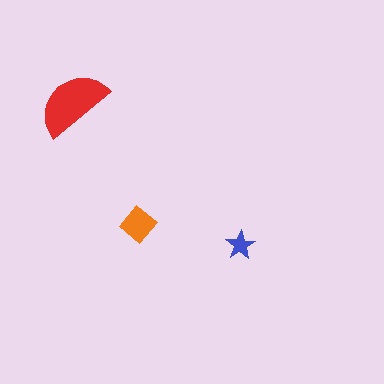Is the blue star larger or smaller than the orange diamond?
Smaller.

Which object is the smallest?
The blue star.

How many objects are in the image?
There are 3 objects in the image.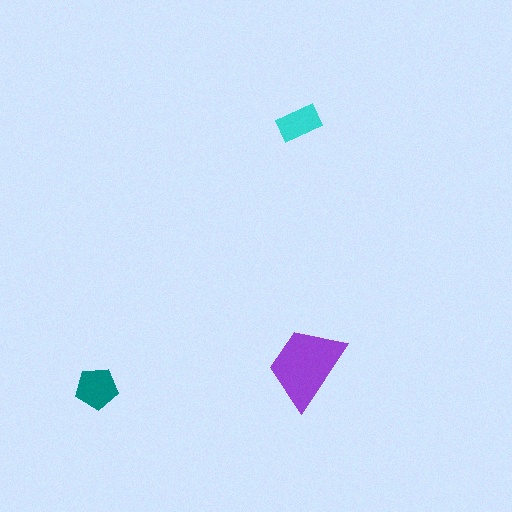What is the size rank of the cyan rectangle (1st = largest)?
3rd.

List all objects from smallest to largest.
The cyan rectangle, the teal pentagon, the purple trapezoid.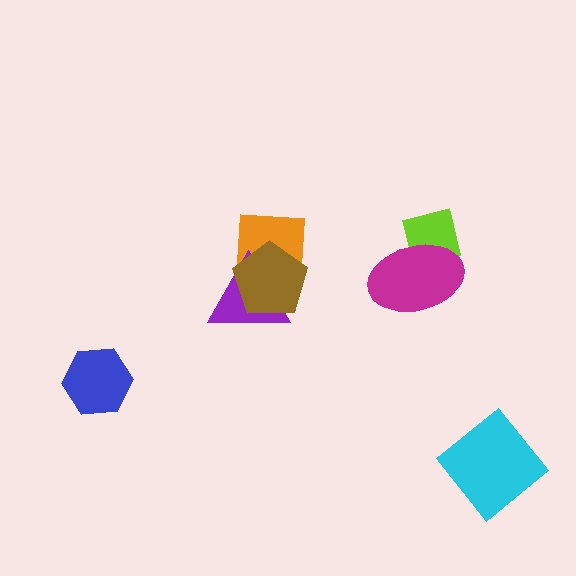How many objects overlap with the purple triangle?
2 objects overlap with the purple triangle.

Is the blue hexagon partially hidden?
No, no other shape covers it.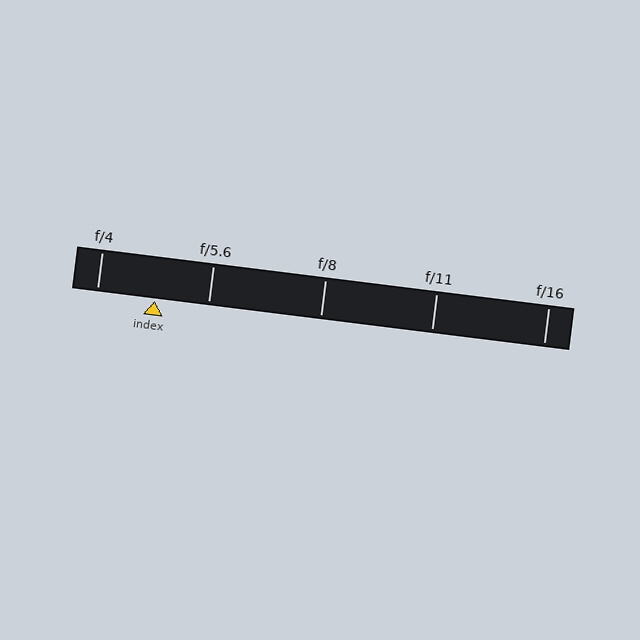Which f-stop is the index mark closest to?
The index mark is closest to f/5.6.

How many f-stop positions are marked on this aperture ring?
There are 5 f-stop positions marked.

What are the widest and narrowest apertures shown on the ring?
The widest aperture shown is f/4 and the narrowest is f/16.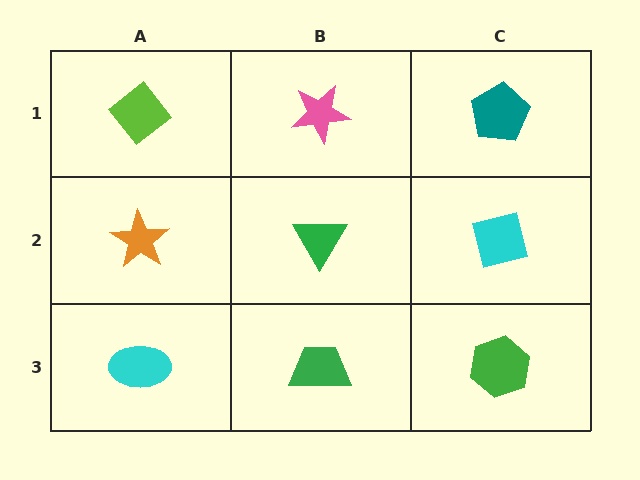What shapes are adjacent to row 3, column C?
A cyan square (row 2, column C), a green trapezoid (row 3, column B).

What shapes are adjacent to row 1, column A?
An orange star (row 2, column A), a pink star (row 1, column B).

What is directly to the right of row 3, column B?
A green hexagon.